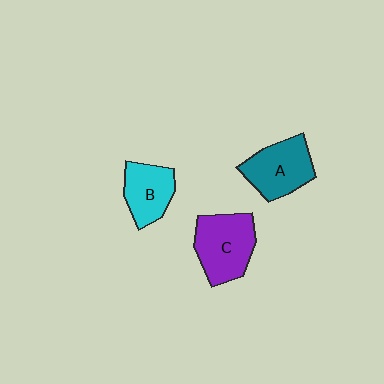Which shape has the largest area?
Shape C (purple).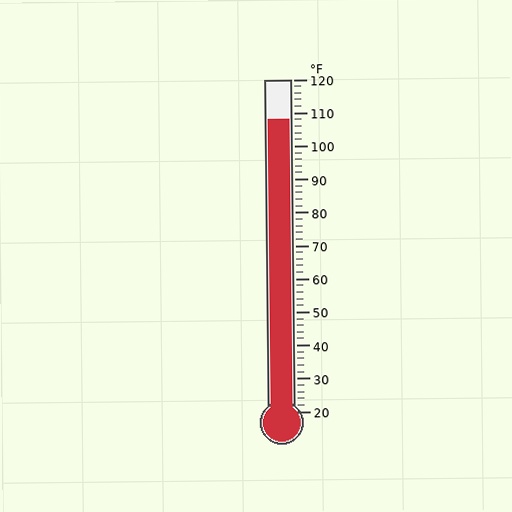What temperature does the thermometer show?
The thermometer shows approximately 108°F.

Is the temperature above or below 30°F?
The temperature is above 30°F.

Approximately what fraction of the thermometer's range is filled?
The thermometer is filled to approximately 90% of its range.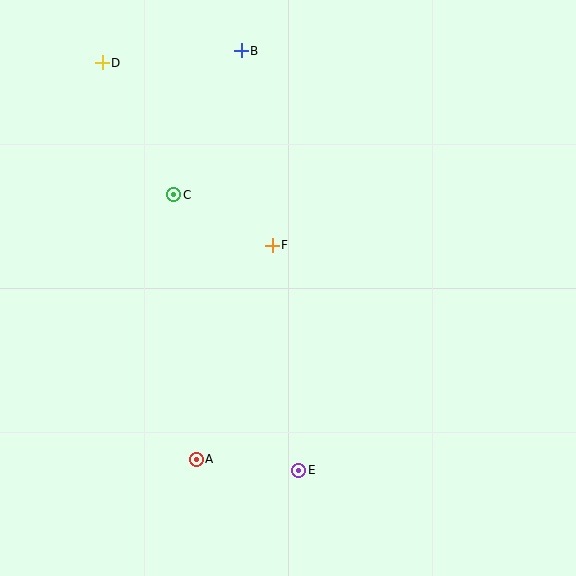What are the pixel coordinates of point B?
Point B is at (241, 51).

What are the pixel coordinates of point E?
Point E is at (299, 470).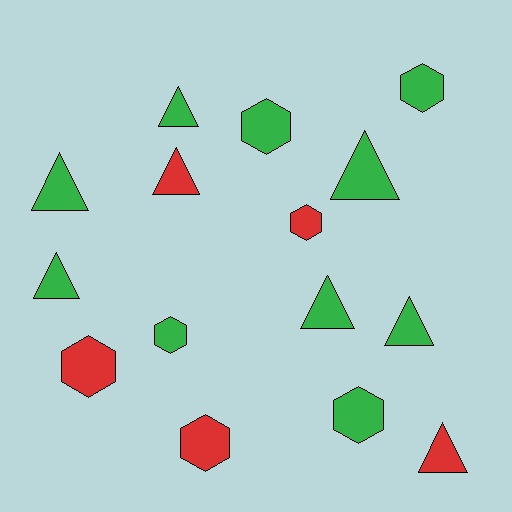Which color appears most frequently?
Green, with 10 objects.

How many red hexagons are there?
There are 3 red hexagons.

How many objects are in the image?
There are 15 objects.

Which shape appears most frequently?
Triangle, with 8 objects.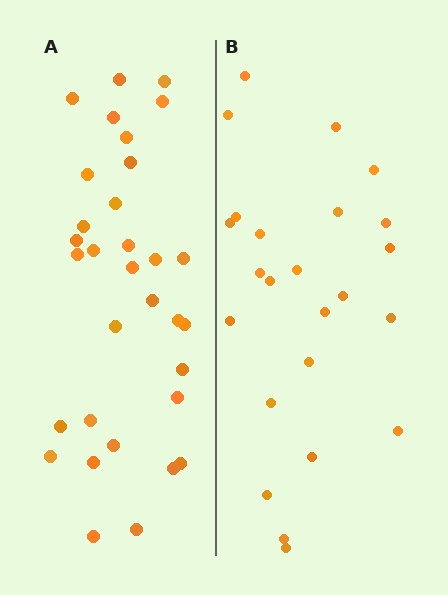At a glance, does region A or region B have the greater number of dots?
Region A (the left region) has more dots.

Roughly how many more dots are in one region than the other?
Region A has roughly 8 or so more dots than region B.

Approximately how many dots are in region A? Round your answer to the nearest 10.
About 30 dots. (The exact count is 32, which rounds to 30.)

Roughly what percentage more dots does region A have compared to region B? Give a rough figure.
About 35% more.